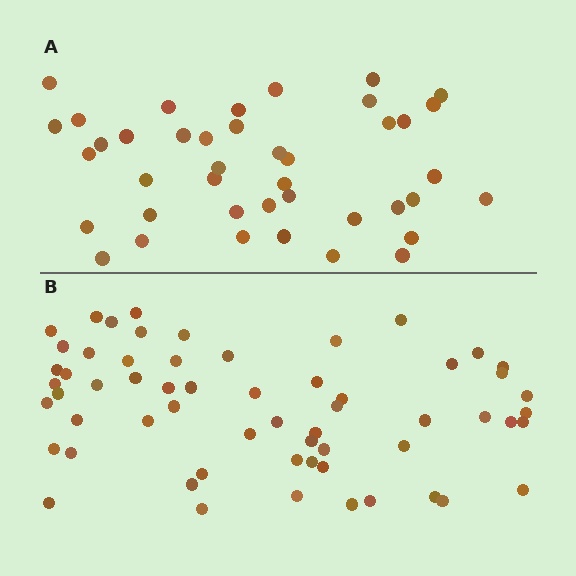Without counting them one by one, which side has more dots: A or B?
Region B (the bottom region) has more dots.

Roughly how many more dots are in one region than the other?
Region B has approximately 20 more dots than region A.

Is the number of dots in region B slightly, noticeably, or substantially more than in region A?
Region B has substantially more. The ratio is roughly 1.5 to 1.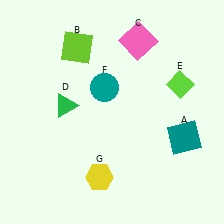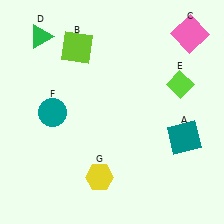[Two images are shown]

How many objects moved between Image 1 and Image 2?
3 objects moved between the two images.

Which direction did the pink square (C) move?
The pink square (C) moved right.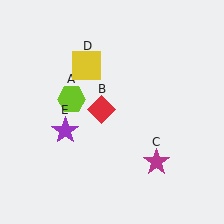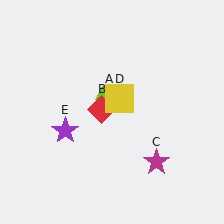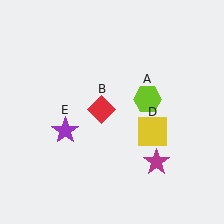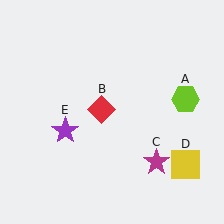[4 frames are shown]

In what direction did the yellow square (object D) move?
The yellow square (object D) moved down and to the right.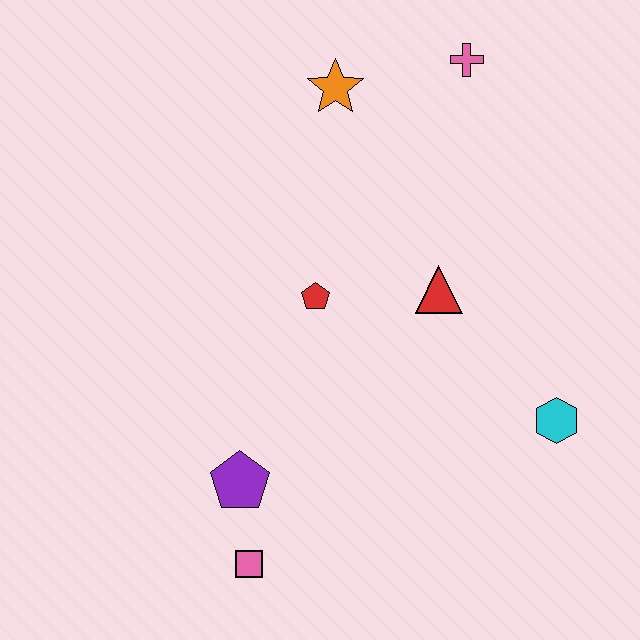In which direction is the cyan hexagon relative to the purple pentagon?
The cyan hexagon is to the right of the purple pentagon.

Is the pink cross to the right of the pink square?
Yes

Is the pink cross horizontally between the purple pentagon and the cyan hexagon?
Yes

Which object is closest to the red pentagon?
The red triangle is closest to the red pentagon.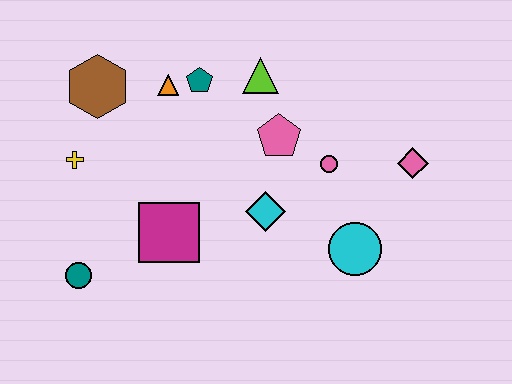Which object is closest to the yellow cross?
The brown hexagon is closest to the yellow cross.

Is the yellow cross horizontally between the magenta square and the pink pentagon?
No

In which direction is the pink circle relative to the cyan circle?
The pink circle is above the cyan circle.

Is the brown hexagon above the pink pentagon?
Yes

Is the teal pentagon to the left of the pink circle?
Yes